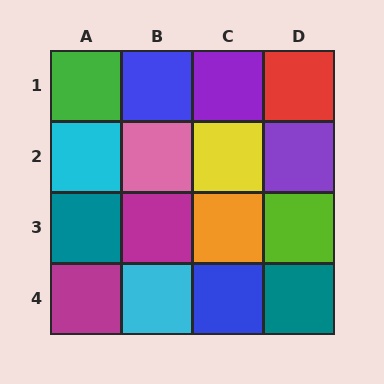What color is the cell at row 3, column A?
Teal.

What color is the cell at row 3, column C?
Orange.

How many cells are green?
1 cell is green.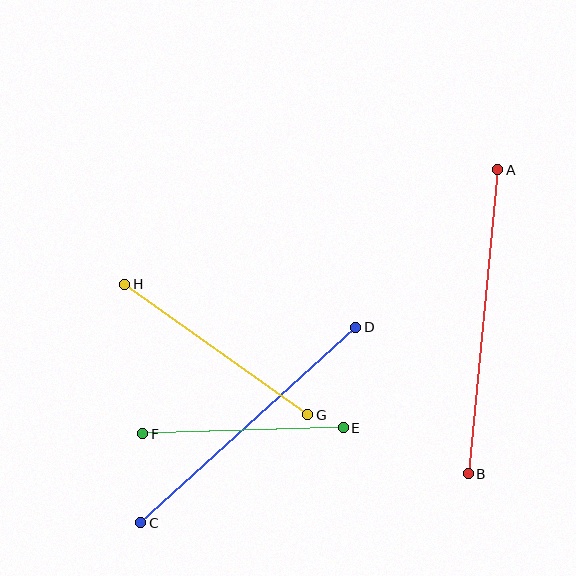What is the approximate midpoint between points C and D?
The midpoint is at approximately (248, 425) pixels.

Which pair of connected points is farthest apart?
Points A and B are farthest apart.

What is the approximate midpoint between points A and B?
The midpoint is at approximately (483, 322) pixels.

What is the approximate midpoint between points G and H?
The midpoint is at approximately (216, 349) pixels.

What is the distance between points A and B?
The distance is approximately 305 pixels.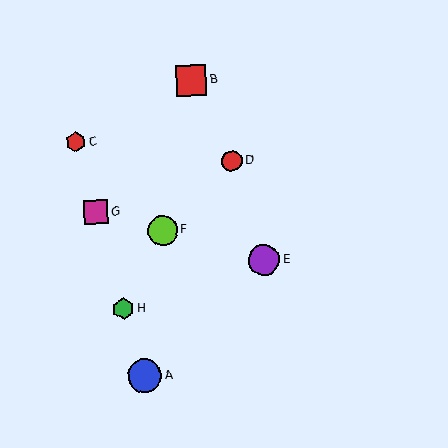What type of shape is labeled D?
Shape D is a red circle.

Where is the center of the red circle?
The center of the red circle is at (232, 161).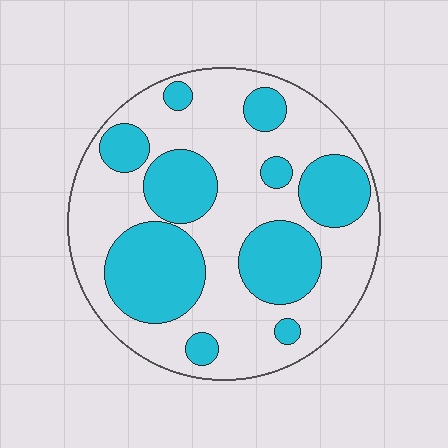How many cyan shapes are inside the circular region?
10.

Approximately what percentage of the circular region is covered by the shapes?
Approximately 40%.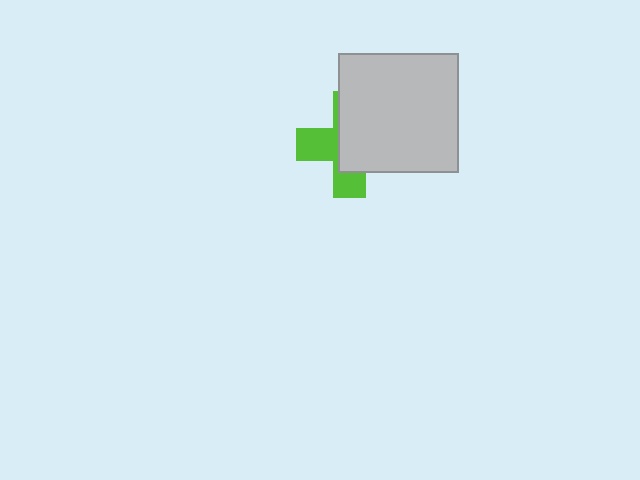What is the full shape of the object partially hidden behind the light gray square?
The partially hidden object is a lime cross.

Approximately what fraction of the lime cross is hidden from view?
Roughly 60% of the lime cross is hidden behind the light gray square.